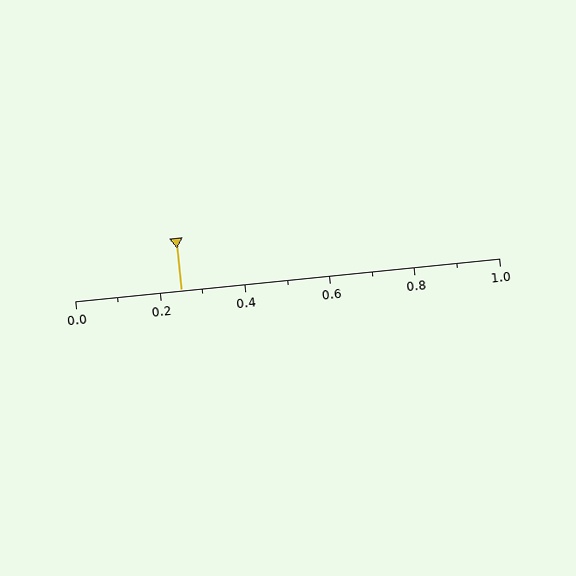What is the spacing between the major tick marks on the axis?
The major ticks are spaced 0.2 apart.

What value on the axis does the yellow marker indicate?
The marker indicates approximately 0.25.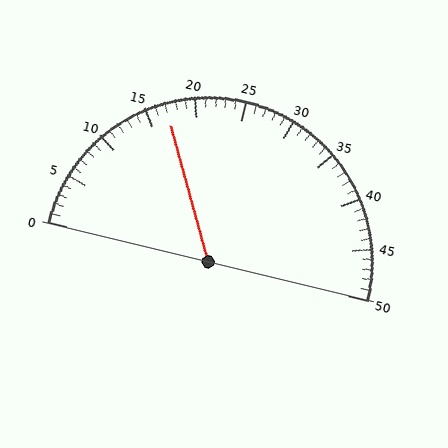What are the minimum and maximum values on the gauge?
The gauge ranges from 0 to 50.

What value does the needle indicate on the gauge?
The needle indicates approximately 17.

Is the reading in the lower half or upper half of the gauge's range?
The reading is in the lower half of the range (0 to 50).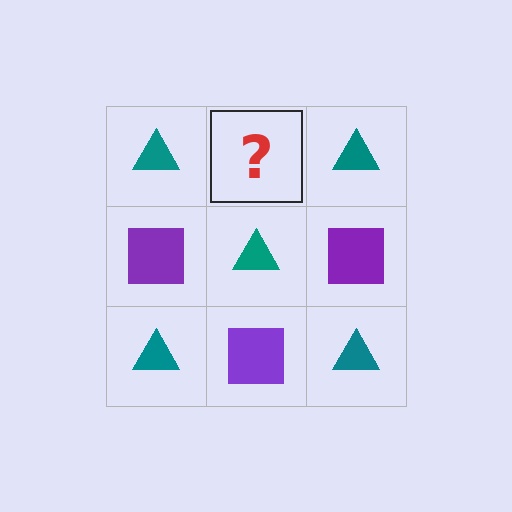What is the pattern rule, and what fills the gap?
The rule is that it alternates teal triangle and purple square in a checkerboard pattern. The gap should be filled with a purple square.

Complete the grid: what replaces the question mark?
The question mark should be replaced with a purple square.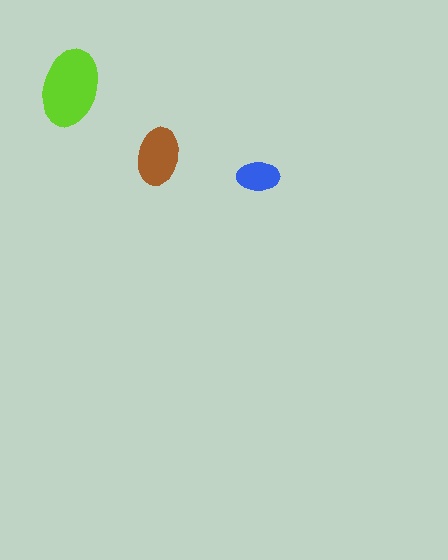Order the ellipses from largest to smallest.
the lime one, the brown one, the blue one.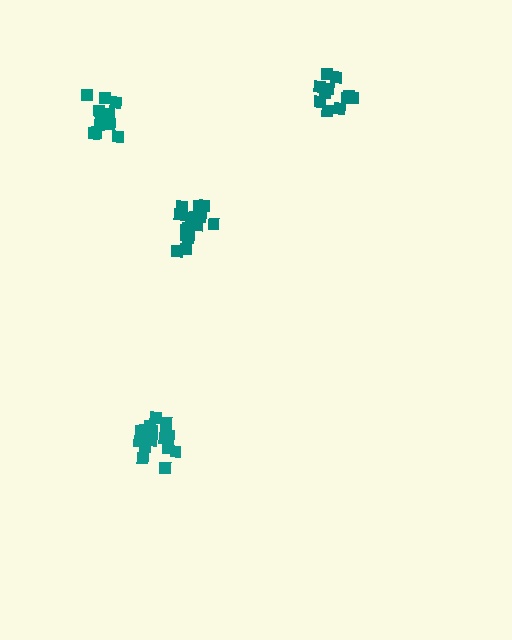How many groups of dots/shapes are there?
There are 4 groups.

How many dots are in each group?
Group 1: 17 dots, Group 2: 11 dots, Group 3: 16 dots, Group 4: 12 dots (56 total).